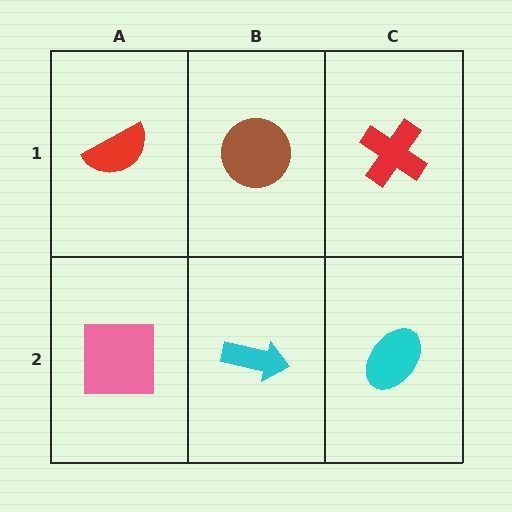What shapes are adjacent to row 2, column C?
A red cross (row 1, column C), a cyan arrow (row 2, column B).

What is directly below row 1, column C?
A cyan ellipse.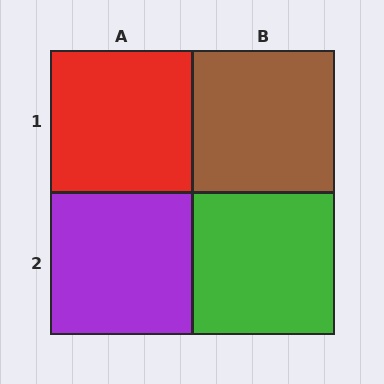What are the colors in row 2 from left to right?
Purple, green.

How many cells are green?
1 cell is green.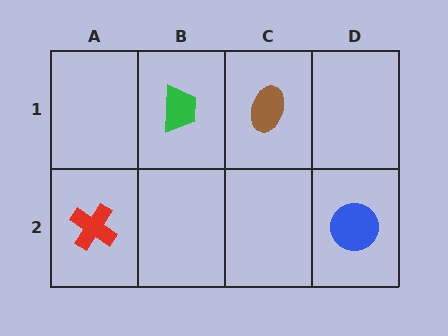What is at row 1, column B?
A green trapezoid.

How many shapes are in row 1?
2 shapes.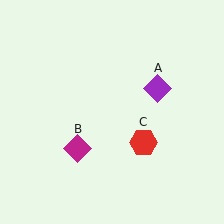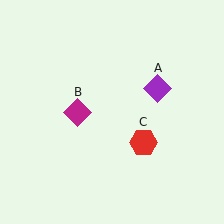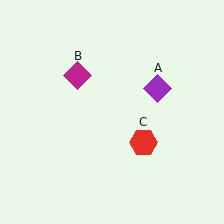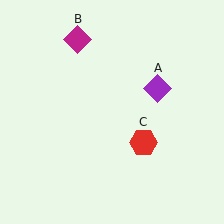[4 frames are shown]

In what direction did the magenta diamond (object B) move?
The magenta diamond (object B) moved up.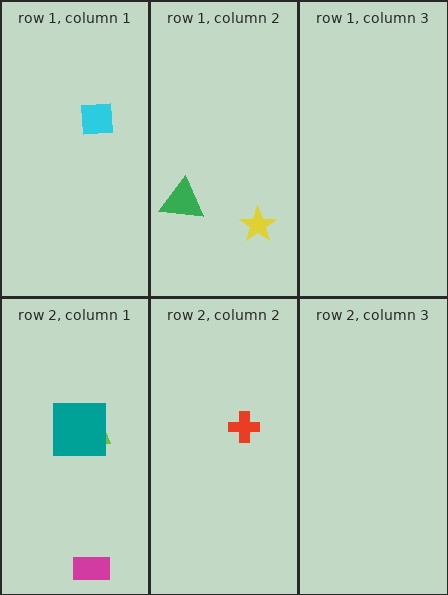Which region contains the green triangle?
The row 1, column 2 region.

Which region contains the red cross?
The row 2, column 2 region.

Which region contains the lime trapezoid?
The row 2, column 1 region.